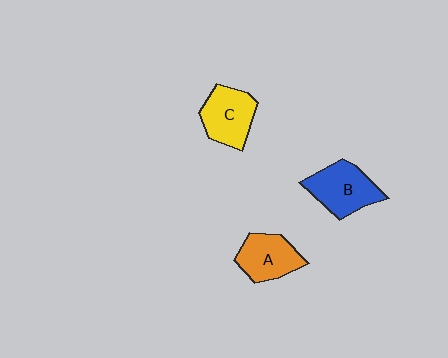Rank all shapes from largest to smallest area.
From largest to smallest: B (blue), C (yellow), A (orange).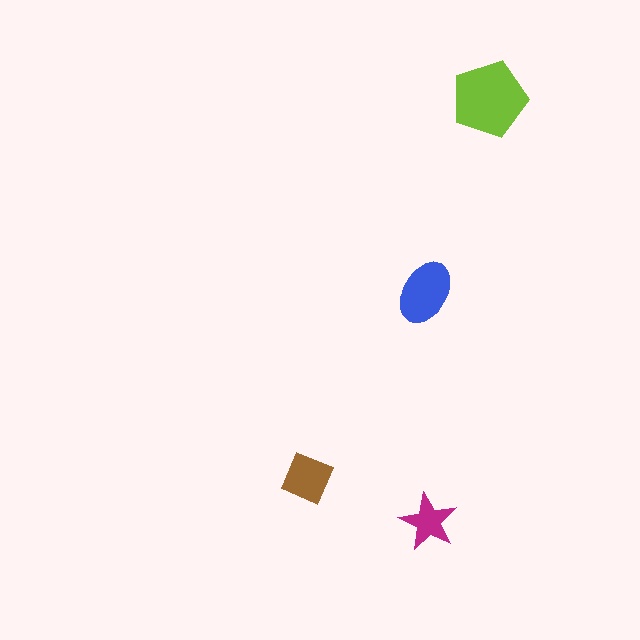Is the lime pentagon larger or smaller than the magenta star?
Larger.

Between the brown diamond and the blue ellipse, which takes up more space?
The blue ellipse.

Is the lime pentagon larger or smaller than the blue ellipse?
Larger.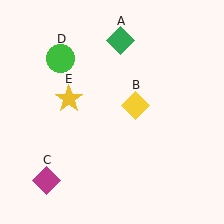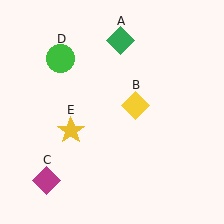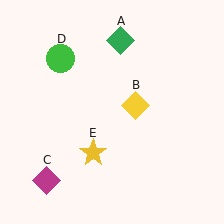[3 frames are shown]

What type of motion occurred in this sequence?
The yellow star (object E) rotated counterclockwise around the center of the scene.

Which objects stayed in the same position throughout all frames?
Green diamond (object A) and yellow diamond (object B) and magenta diamond (object C) and green circle (object D) remained stationary.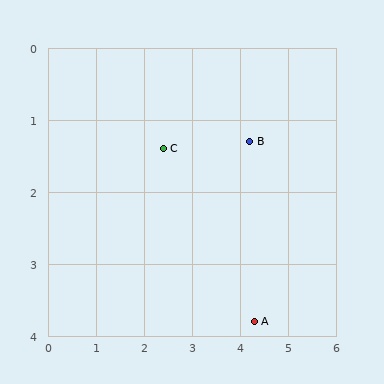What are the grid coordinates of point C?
Point C is at approximately (2.4, 1.4).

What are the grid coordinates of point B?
Point B is at approximately (4.2, 1.3).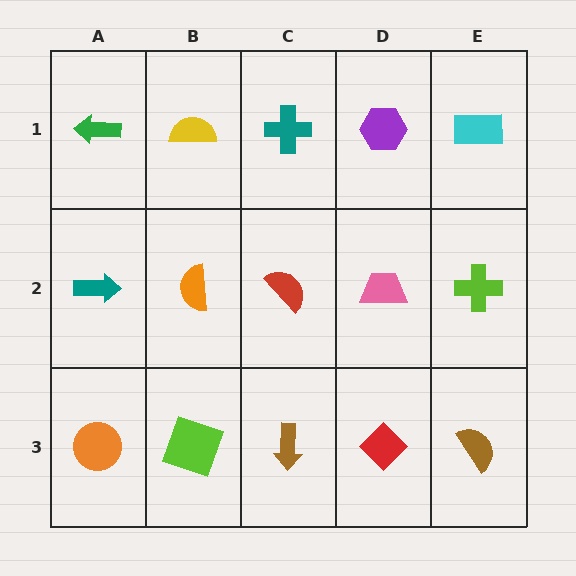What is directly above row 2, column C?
A teal cross.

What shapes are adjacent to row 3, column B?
An orange semicircle (row 2, column B), an orange circle (row 3, column A), a brown arrow (row 3, column C).